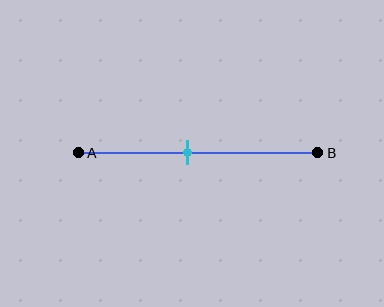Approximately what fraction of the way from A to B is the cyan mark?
The cyan mark is approximately 45% of the way from A to B.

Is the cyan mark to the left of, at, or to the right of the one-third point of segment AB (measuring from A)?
The cyan mark is to the right of the one-third point of segment AB.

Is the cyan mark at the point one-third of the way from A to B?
No, the mark is at about 45% from A, not at the 33% one-third point.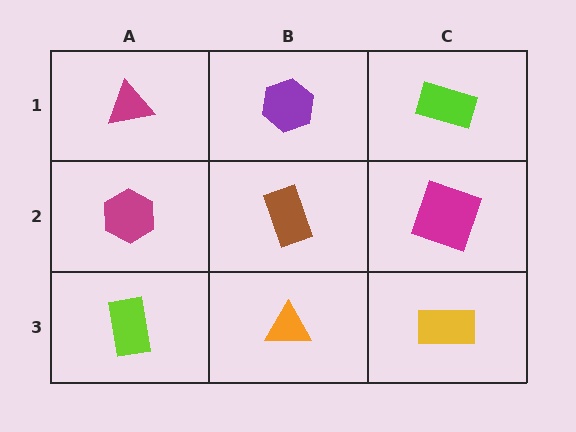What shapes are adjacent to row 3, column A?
A magenta hexagon (row 2, column A), an orange triangle (row 3, column B).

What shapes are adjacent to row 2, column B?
A purple hexagon (row 1, column B), an orange triangle (row 3, column B), a magenta hexagon (row 2, column A), a magenta square (row 2, column C).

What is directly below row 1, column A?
A magenta hexagon.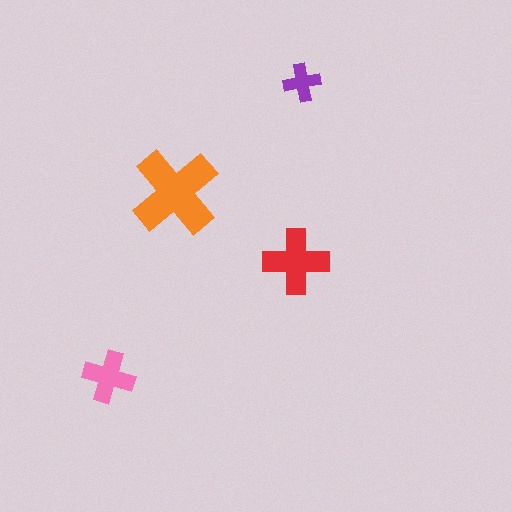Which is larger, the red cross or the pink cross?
The red one.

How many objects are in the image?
There are 4 objects in the image.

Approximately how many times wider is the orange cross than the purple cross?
About 2.5 times wider.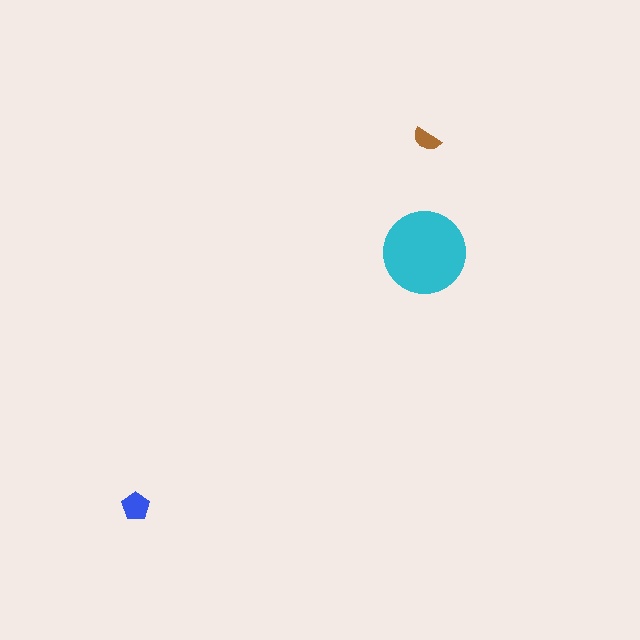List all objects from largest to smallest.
The cyan circle, the blue pentagon, the brown semicircle.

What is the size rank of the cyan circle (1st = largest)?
1st.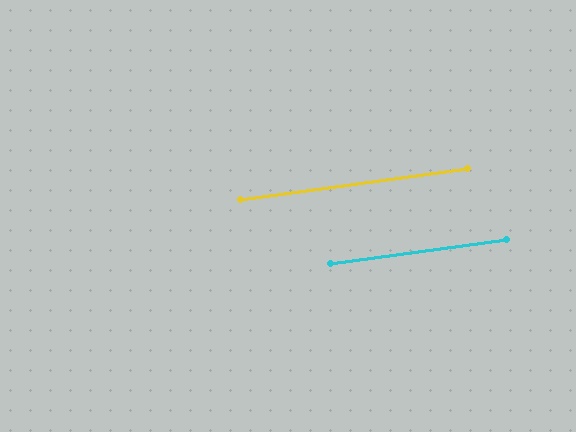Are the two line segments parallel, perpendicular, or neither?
Parallel — their directions differ by only 0.4°.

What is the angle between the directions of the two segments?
Approximately 0 degrees.